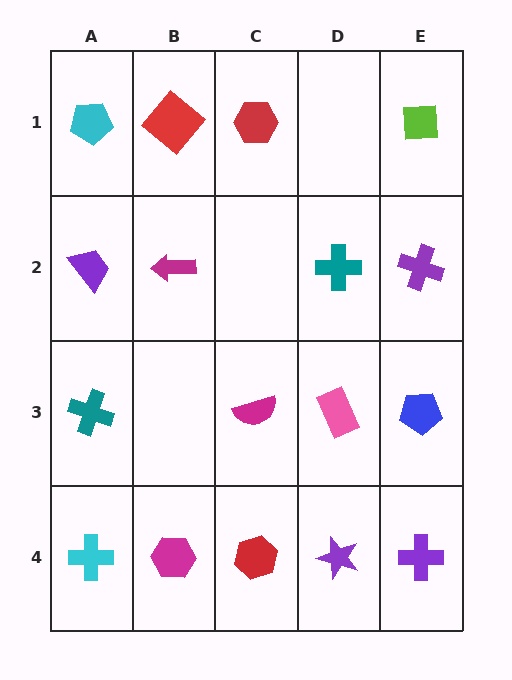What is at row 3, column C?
A magenta semicircle.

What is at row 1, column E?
A lime square.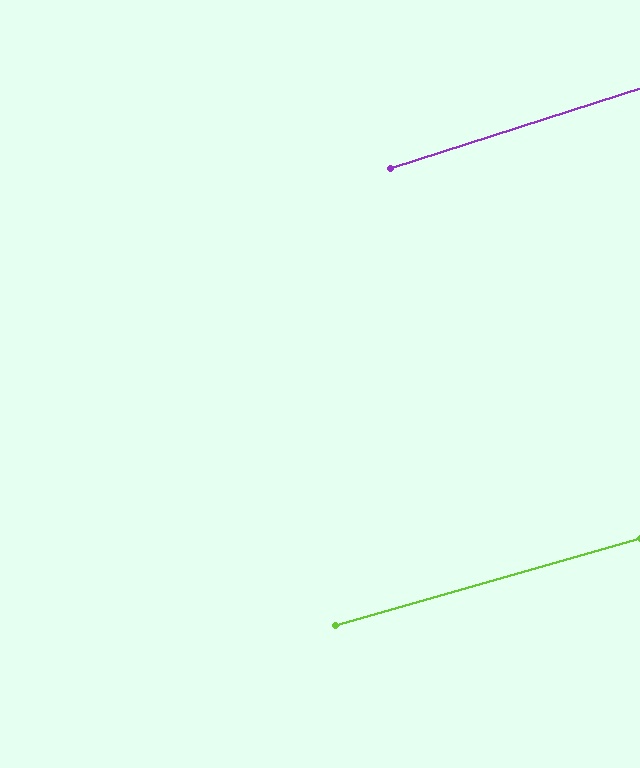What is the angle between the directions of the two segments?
Approximately 2 degrees.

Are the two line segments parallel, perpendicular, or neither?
Parallel — their directions differ by only 1.6°.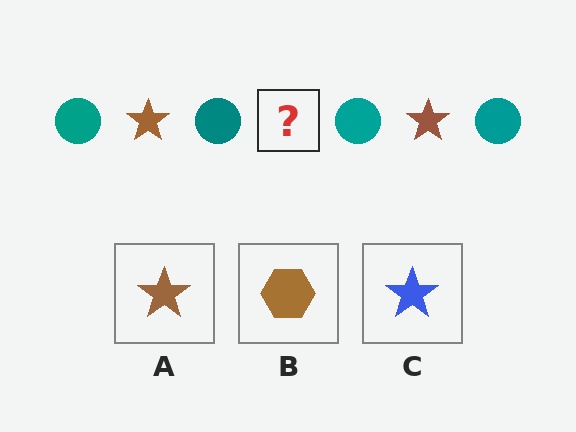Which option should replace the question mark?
Option A.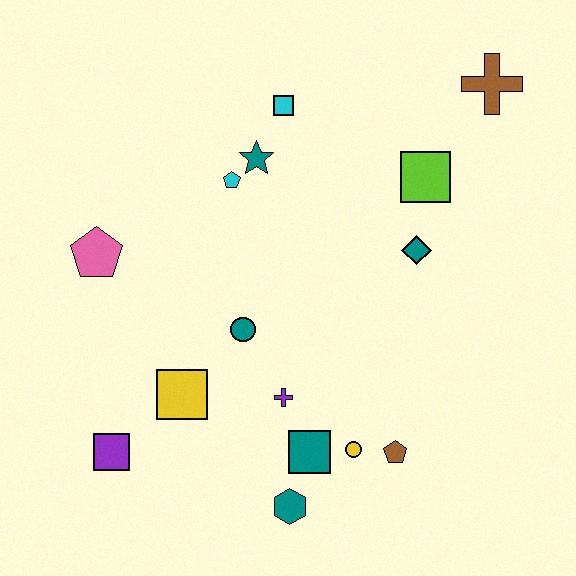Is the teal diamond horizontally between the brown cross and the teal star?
Yes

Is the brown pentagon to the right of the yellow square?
Yes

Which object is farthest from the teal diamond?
The purple square is farthest from the teal diamond.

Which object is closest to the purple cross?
The teal square is closest to the purple cross.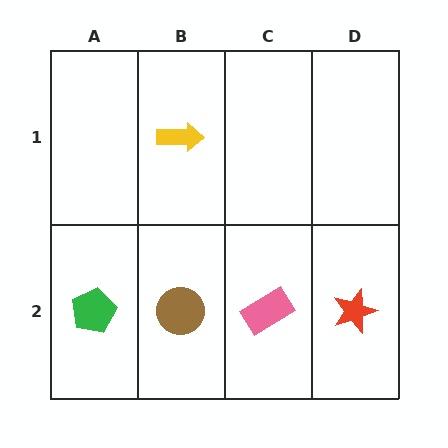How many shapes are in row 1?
1 shape.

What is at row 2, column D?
A red star.